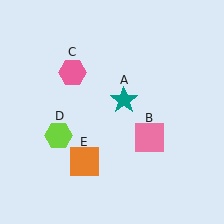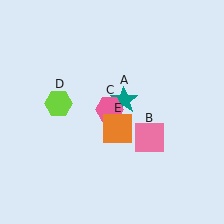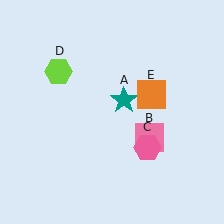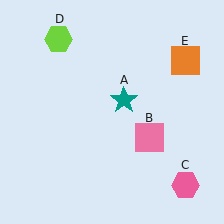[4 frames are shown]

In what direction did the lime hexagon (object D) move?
The lime hexagon (object D) moved up.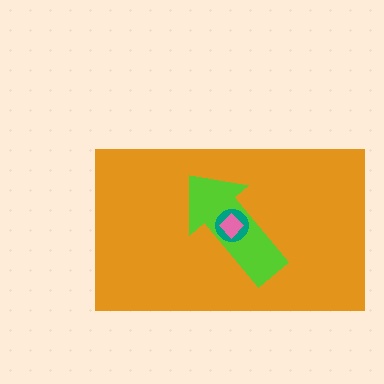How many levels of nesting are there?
4.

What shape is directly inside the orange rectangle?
The lime arrow.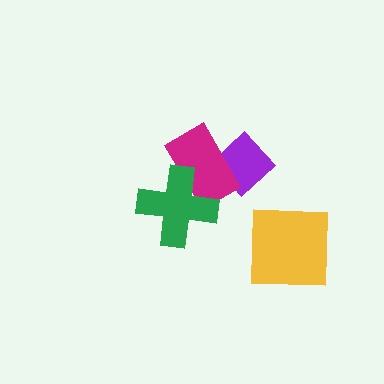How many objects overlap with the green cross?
1 object overlaps with the green cross.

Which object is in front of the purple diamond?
The magenta rectangle is in front of the purple diamond.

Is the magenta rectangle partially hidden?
Yes, it is partially covered by another shape.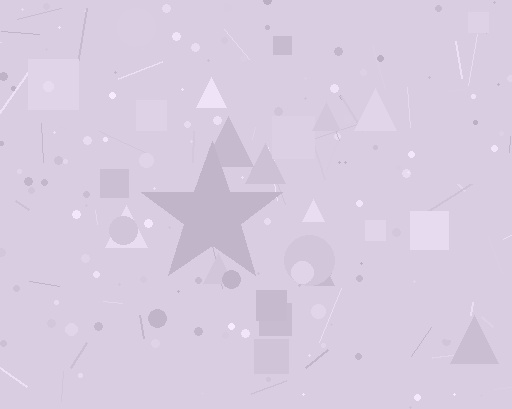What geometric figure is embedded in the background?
A star is embedded in the background.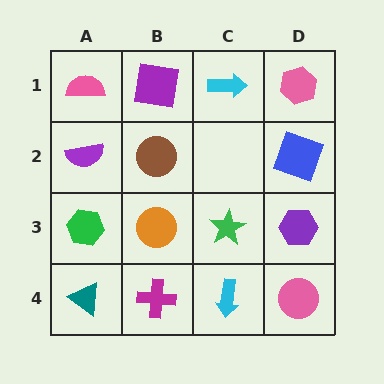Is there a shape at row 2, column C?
No, that cell is empty.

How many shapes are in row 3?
4 shapes.